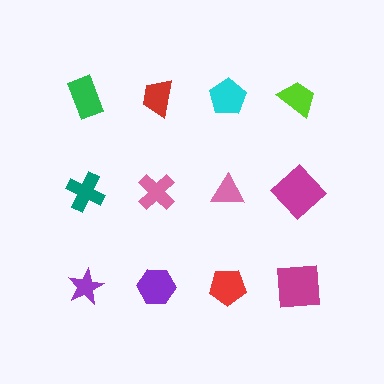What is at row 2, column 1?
A teal cross.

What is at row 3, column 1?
A purple star.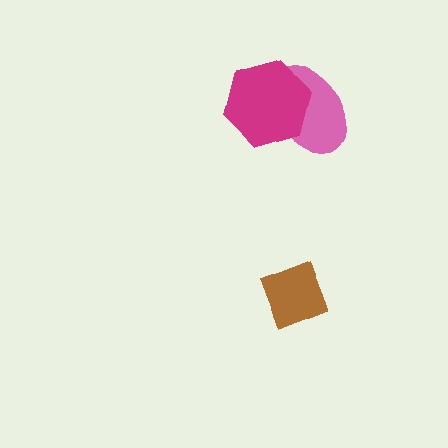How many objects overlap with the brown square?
0 objects overlap with the brown square.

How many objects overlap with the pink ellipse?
1 object overlaps with the pink ellipse.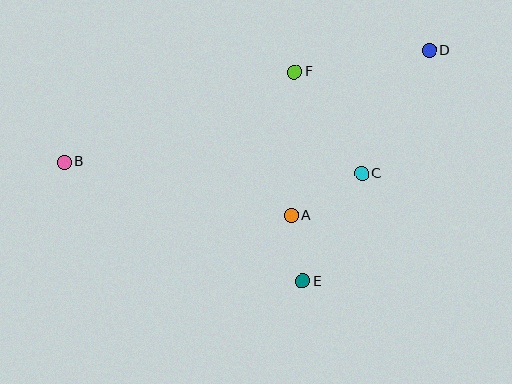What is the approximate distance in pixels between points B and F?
The distance between B and F is approximately 248 pixels.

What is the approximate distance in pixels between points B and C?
The distance between B and C is approximately 298 pixels.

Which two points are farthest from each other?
Points B and D are farthest from each other.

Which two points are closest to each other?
Points A and E are closest to each other.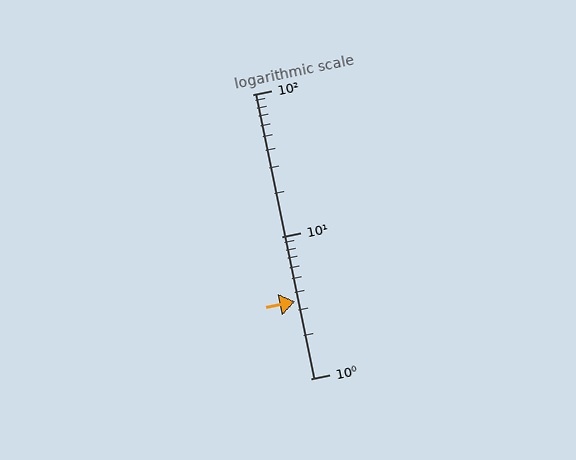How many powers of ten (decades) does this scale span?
The scale spans 2 decades, from 1 to 100.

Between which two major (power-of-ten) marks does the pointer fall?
The pointer is between 1 and 10.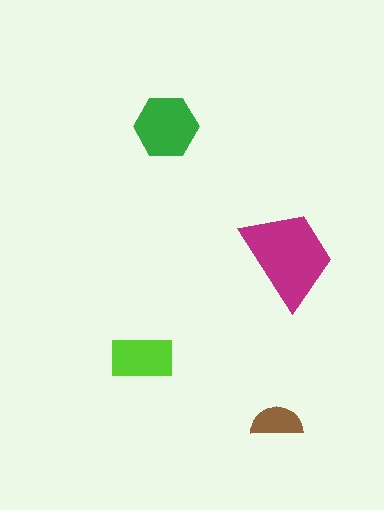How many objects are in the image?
There are 4 objects in the image.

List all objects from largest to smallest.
The magenta trapezoid, the green hexagon, the lime rectangle, the brown semicircle.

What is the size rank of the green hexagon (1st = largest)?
2nd.